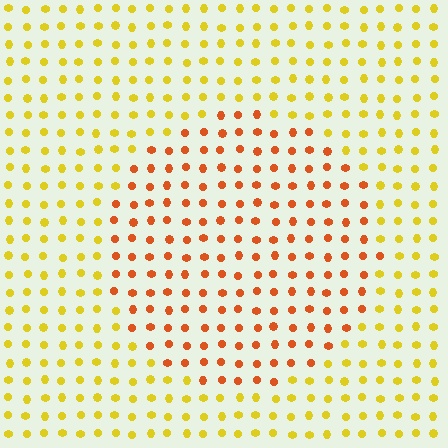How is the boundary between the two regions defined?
The boundary is defined purely by a slight shift in hue (about 38 degrees). Spacing, size, and orientation are identical on both sides.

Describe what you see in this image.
The image is filled with small yellow elements in a uniform arrangement. A circle-shaped region is visible where the elements are tinted to a slightly different hue, forming a subtle color boundary.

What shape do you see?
I see a circle.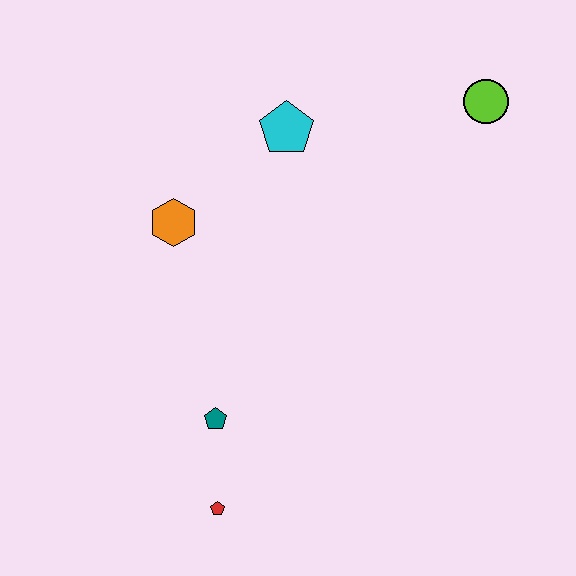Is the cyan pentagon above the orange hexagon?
Yes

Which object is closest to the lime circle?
The cyan pentagon is closest to the lime circle.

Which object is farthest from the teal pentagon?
The lime circle is farthest from the teal pentagon.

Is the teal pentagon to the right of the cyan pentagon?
No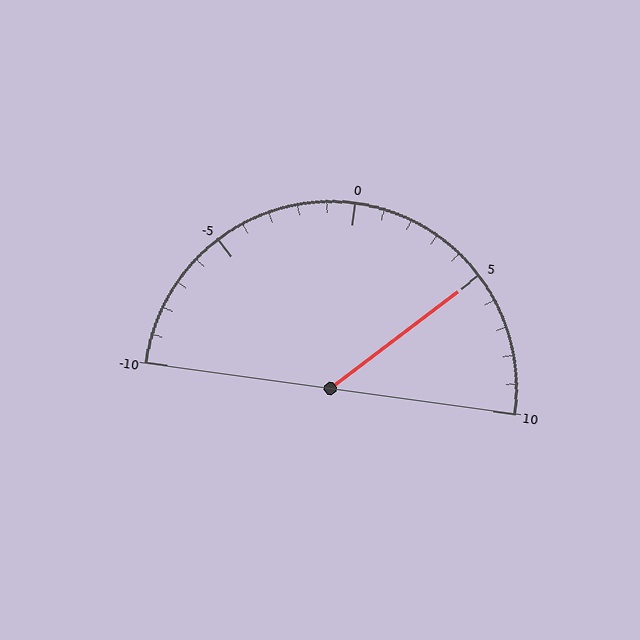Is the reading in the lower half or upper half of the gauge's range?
The reading is in the upper half of the range (-10 to 10).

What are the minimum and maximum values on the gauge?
The gauge ranges from -10 to 10.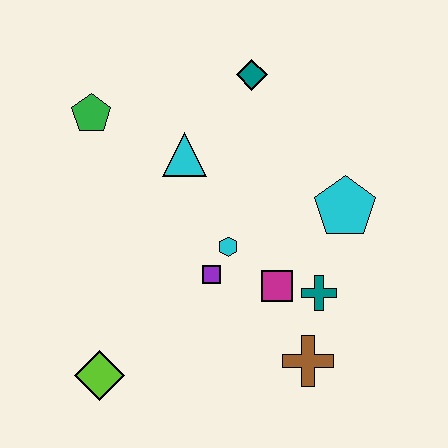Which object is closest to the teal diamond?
The cyan triangle is closest to the teal diamond.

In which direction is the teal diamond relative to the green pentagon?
The teal diamond is to the right of the green pentagon.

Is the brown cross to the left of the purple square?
No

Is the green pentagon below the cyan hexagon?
No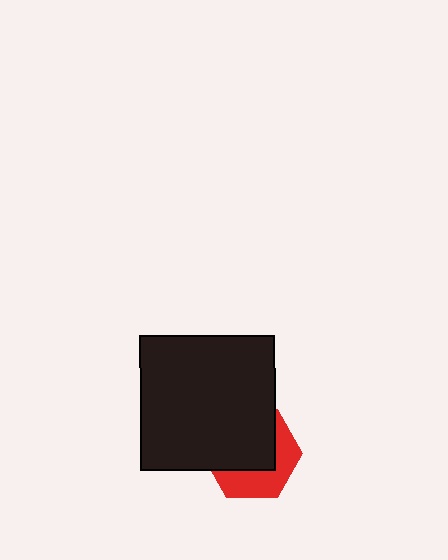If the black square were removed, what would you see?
You would see the complete red hexagon.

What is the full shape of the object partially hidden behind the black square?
The partially hidden object is a red hexagon.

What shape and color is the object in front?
The object in front is a black square.